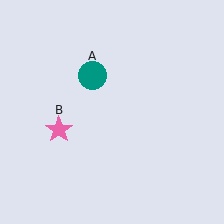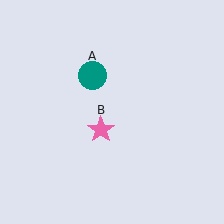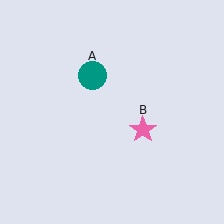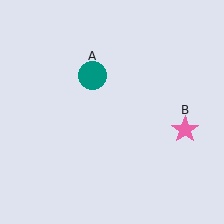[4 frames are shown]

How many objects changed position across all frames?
1 object changed position: pink star (object B).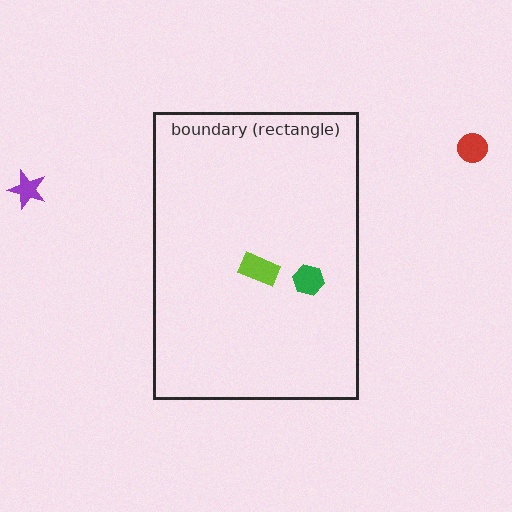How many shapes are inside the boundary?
2 inside, 2 outside.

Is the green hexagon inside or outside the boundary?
Inside.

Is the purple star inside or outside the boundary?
Outside.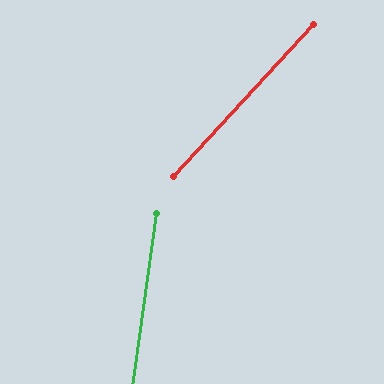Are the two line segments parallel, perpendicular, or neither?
Neither parallel nor perpendicular — they differ by about 35°.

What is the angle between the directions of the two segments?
Approximately 35 degrees.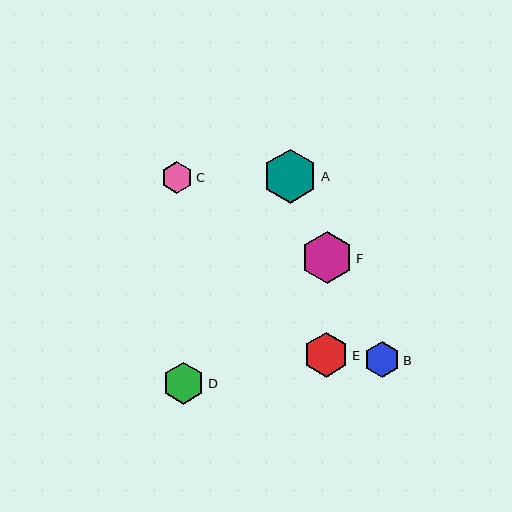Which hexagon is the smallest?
Hexagon C is the smallest with a size of approximately 32 pixels.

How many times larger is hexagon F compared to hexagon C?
Hexagon F is approximately 1.7 times the size of hexagon C.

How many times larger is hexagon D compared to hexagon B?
Hexagon D is approximately 1.2 times the size of hexagon B.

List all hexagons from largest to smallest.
From largest to smallest: A, F, E, D, B, C.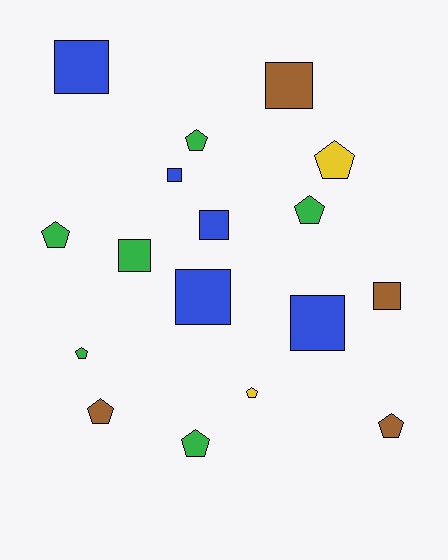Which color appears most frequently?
Green, with 6 objects.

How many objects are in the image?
There are 17 objects.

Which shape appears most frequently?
Pentagon, with 9 objects.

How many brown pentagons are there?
There are 2 brown pentagons.